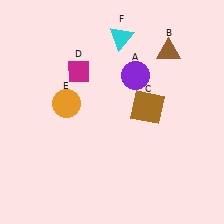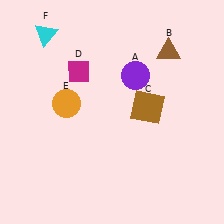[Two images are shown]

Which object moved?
The cyan triangle (F) moved left.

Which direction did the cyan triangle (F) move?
The cyan triangle (F) moved left.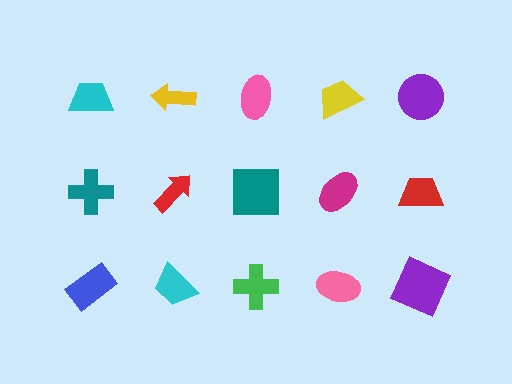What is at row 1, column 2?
A yellow arrow.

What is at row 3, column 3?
A green cross.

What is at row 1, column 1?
A cyan trapezoid.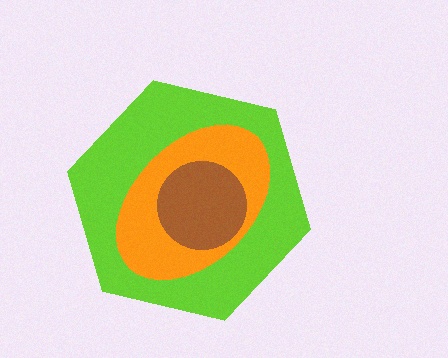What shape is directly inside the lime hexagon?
The orange ellipse.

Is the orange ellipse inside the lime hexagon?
Yes.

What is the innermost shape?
The brown circle.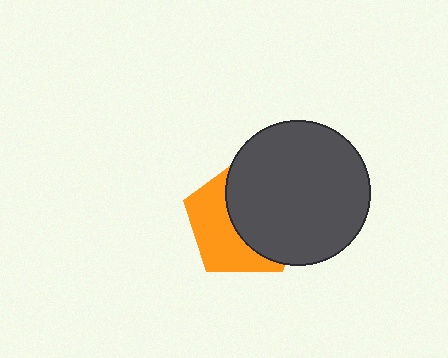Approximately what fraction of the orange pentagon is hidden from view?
Roughly 56% of the orange pentagon is hidden behind the dark gray circle.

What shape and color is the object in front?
The object in front is a dark gray circle.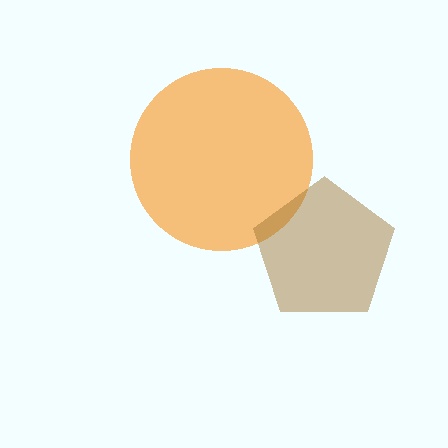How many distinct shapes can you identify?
There are 2 distinct shapes: an orange circle, a brown pentagon.